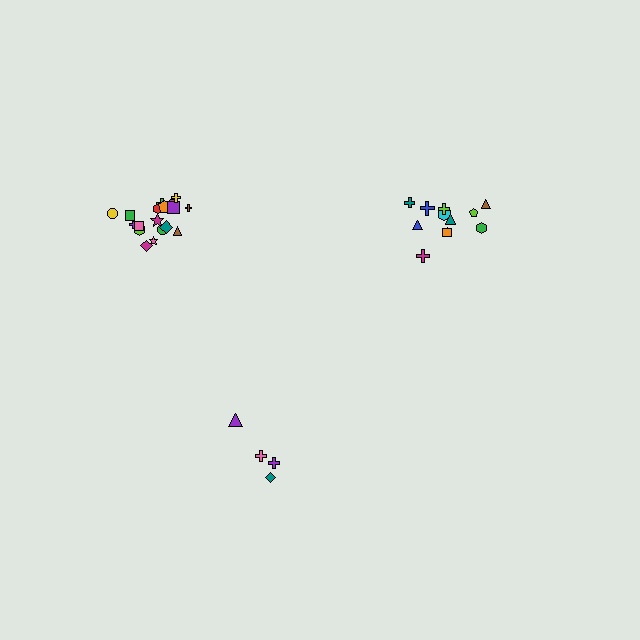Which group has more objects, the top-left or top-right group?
The top-left group.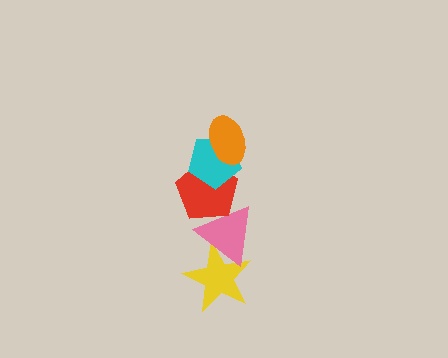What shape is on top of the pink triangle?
The red pentagon is on top of the pink triangle.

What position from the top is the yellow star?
The yellow star is 5th from the top.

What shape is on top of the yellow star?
The pink triangle is on top of the yellow star.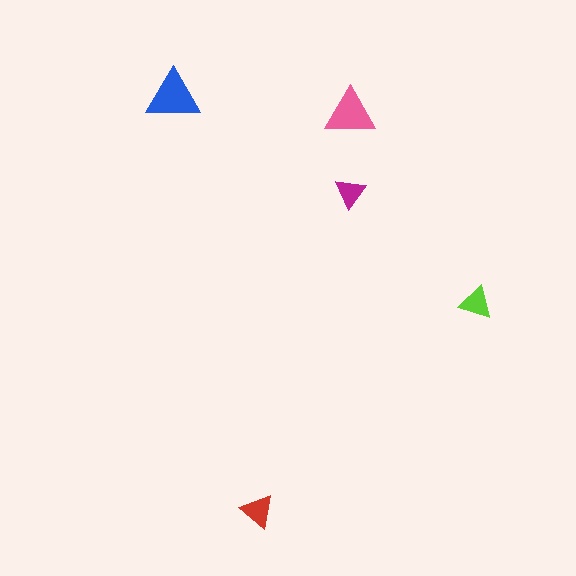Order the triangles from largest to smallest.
the blue one, the pink one, the red one, the lime one, the magenta one.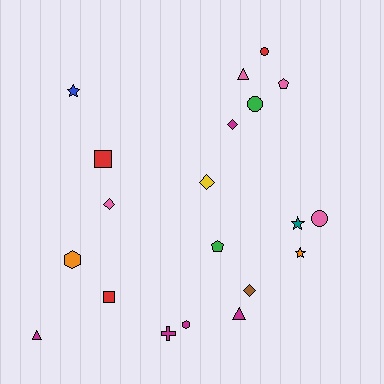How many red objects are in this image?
There are 3 red objects.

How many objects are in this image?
There are 20 objects.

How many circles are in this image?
There are 3 circles.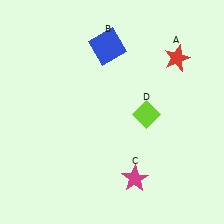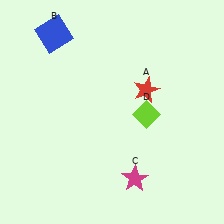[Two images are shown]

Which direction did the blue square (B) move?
The blue square (B) moved left.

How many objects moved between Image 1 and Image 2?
2 objects moved between the two images.